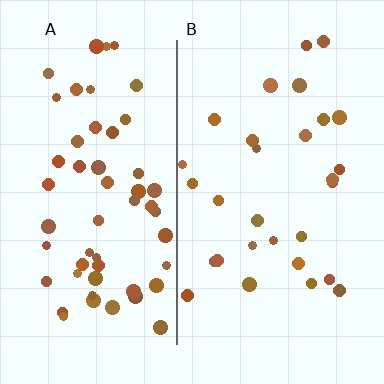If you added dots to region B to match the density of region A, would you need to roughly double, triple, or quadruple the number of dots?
Approximately double.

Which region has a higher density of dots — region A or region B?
A (the left).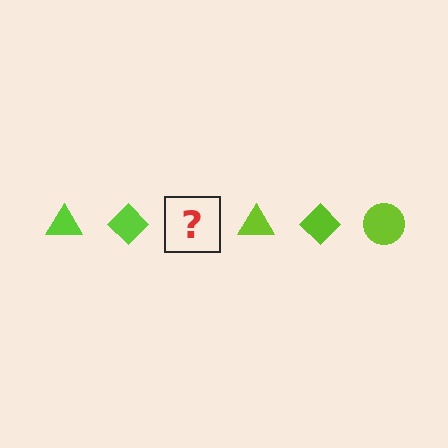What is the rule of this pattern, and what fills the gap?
The rule is that the pattern cycles through triangle, diamond, circle shapes in lime. The gap should be filled with a lime circle.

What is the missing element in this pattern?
The missing element is a lime circle.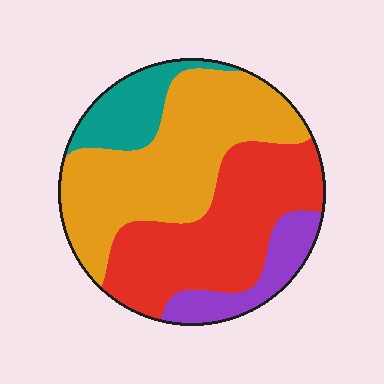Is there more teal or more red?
Red.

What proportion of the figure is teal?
Teal takes up about one eighth (1/8) of the figure.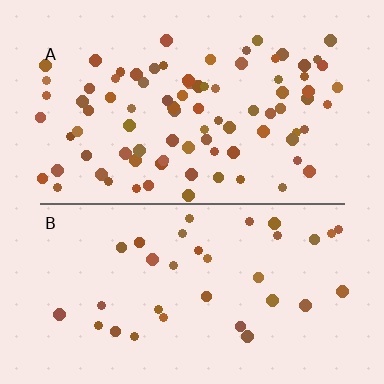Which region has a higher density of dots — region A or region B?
A (the top).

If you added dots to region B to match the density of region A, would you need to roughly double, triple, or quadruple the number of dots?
Approximately triple.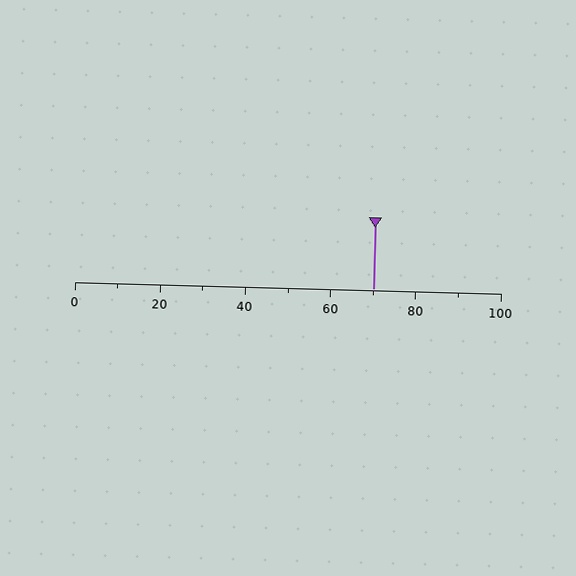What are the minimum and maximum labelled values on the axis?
The axis runs from 0 to 100.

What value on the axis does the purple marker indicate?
The marker indicates approximately 70.